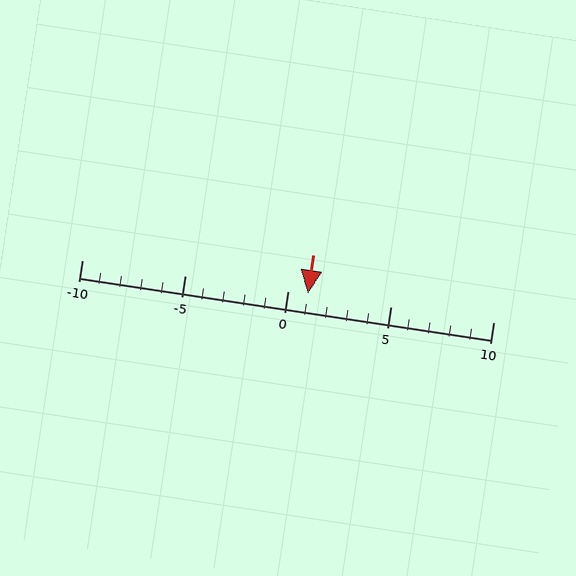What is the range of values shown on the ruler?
The ruler shows values from -10 to 10.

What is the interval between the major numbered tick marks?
The major tick marks are spaced 5 units apart.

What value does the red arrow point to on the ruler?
The red arrow points to approximately 1.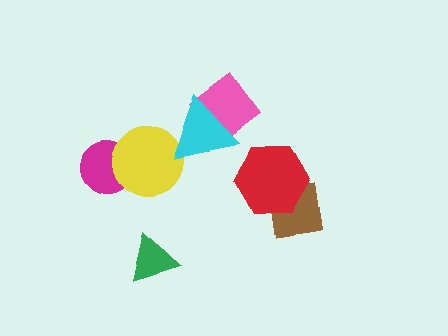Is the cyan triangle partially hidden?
No, no other shape covers it.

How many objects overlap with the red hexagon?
1 object overlaps with the red hexagon.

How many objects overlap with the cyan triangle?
2 objects overlap with the cyan triangle.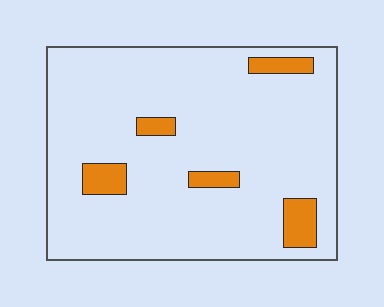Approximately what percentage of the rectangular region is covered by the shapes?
Approximately 10%.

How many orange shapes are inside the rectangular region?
5.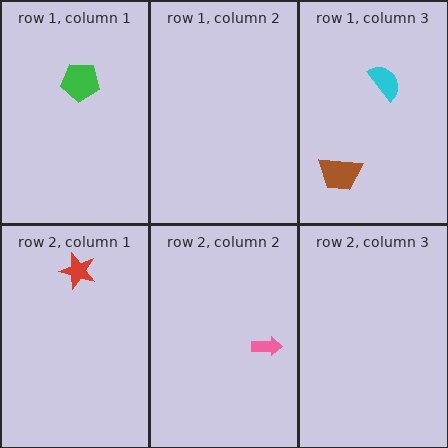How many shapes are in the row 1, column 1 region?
1.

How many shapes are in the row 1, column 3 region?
2.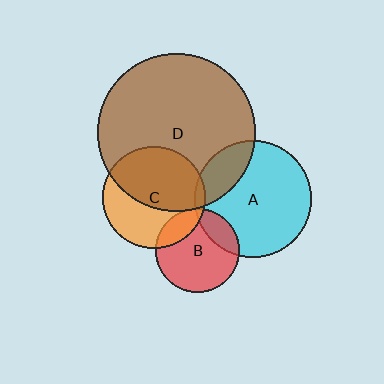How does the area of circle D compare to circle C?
Approximately 2.4 times.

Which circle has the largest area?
Circle D (brown).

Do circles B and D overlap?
Yes.